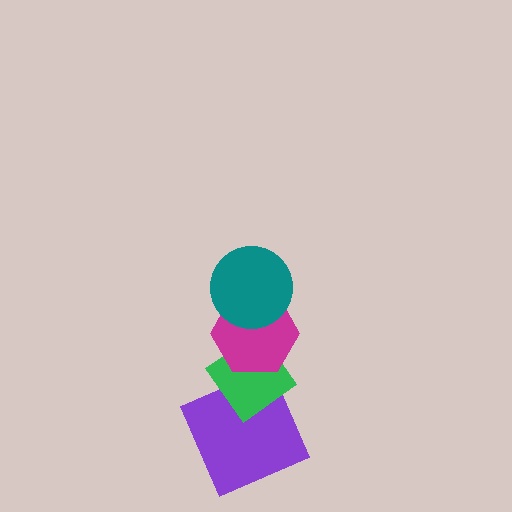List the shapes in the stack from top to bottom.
From top to bottom: the teal circle, the magenta hexagon, the green diamond, the purple square.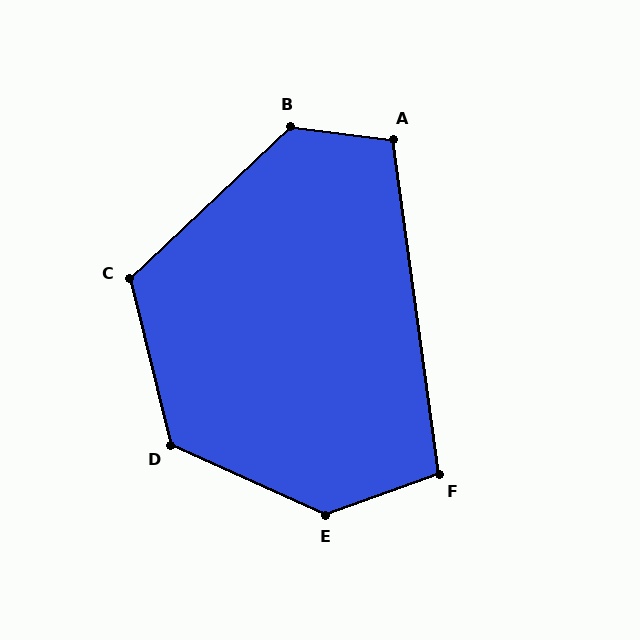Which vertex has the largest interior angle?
E, at approximately 136 degrees.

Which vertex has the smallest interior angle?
F, at approximately 102 degrees.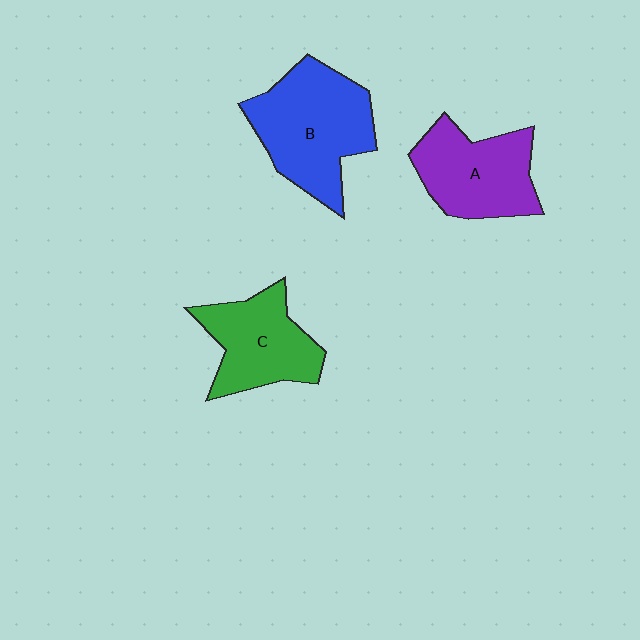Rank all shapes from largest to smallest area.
From largest to smallest: B (blue), A (purple), C (green).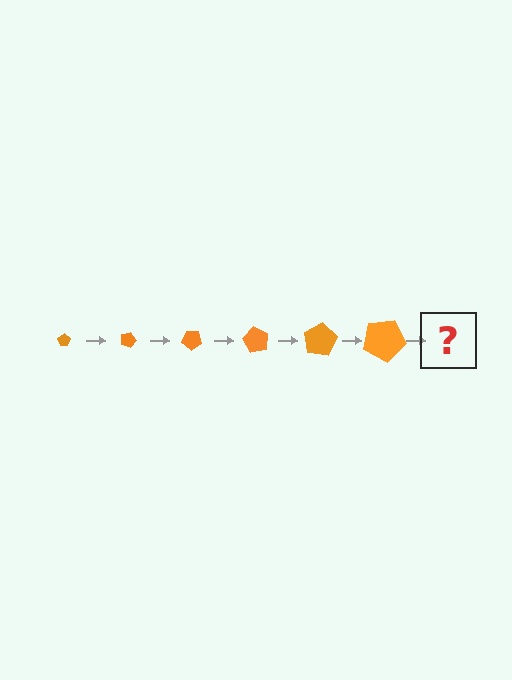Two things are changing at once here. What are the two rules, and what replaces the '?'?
The two rules are that the pentagon grows larger each step and it rotates 20 degrees each step. The '?' should be a pentagon, larger than the previous one and rotated 120 degrees from the start.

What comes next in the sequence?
The next element should be a pentagon, larger than the previous one and rotated 120 degrees from the start.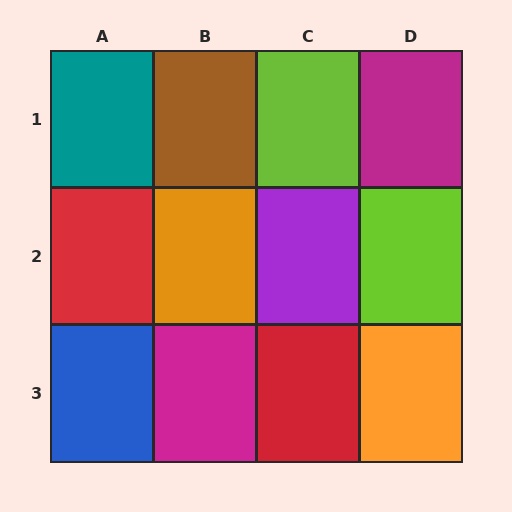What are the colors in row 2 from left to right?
Red, orange, purple, lime.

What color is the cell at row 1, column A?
Teal.